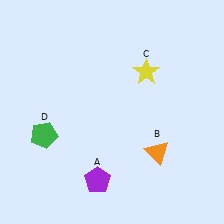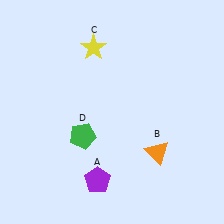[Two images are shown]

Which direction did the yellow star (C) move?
The yellow star (C) moved left.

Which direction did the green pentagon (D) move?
The green pentagon (D) moved right.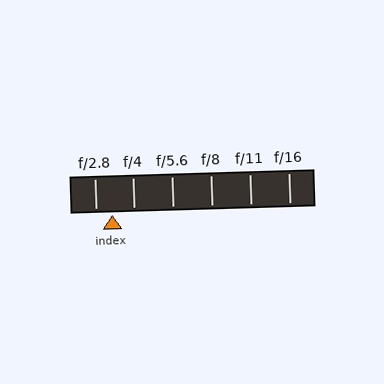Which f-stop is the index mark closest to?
The index mark is closest to f/2.8.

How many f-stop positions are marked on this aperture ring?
There are 6 f-stop positions marked.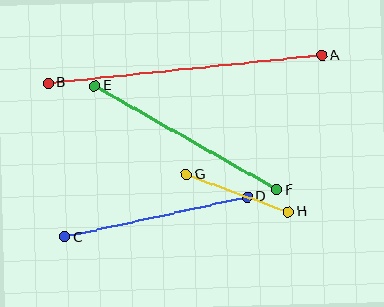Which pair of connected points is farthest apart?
Points A and B are farthest apart.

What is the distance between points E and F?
The distance is approximately 209 pixels.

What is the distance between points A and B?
The distance is approximately 275 pixels.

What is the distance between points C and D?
The distance is approximately 187 pixels.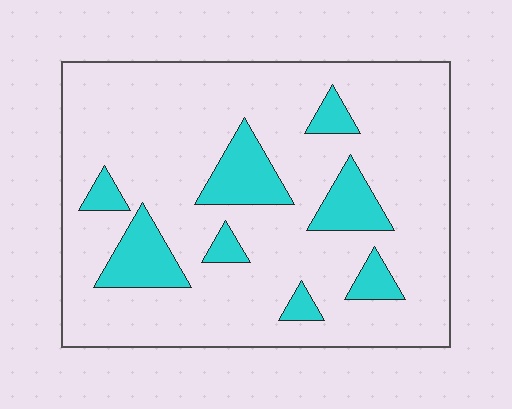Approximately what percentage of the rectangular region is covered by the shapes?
Approximately 15%.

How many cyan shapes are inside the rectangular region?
8.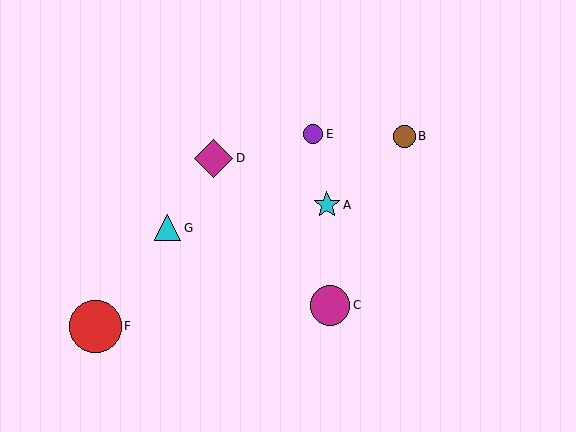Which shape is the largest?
The red circle (labeled F) is the largest.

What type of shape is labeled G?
Shape G is a cyan triangle.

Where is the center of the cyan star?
The center of the cyan star is at (327, 205).